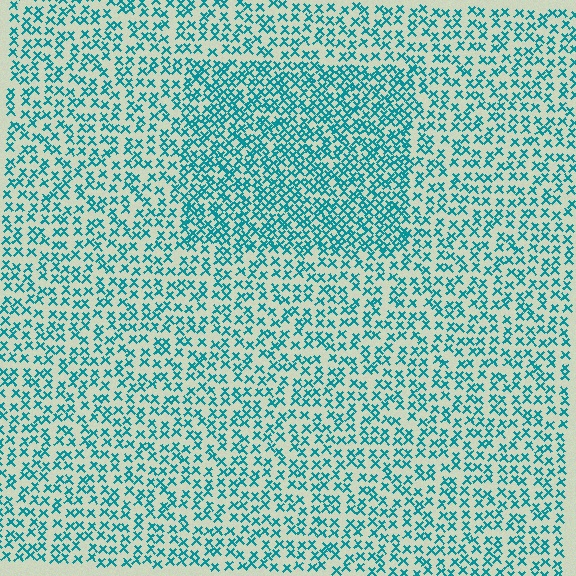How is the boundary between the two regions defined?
The boundary is defined by a change in element density (approximately 1.7x ratio). All elements are the same color, size, and shape.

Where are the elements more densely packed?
The elements are more densely packed inside the rectangle boundary.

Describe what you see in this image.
The image contains small teal elements arranged at two different densities. A rectangle-shaped region is visible where the elements are more densely packed than the surrounding area.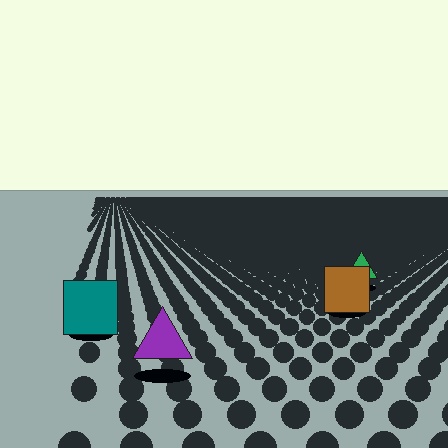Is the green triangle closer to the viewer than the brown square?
No. The brown square is closer — you can tell from the texture gradient: the ground texture is coarser near it.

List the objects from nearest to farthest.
From nearest to farthest: the purple triangle, the teal square, the brown square, the green triangle.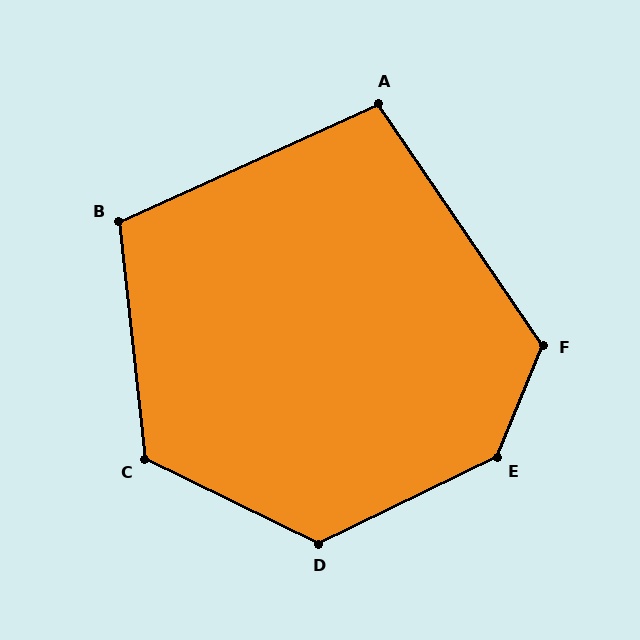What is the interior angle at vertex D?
Approximately 128 degrees (obtuse).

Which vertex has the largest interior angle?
E, at approximately 138 degrees.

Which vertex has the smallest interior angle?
A, at approximately 100 degrees.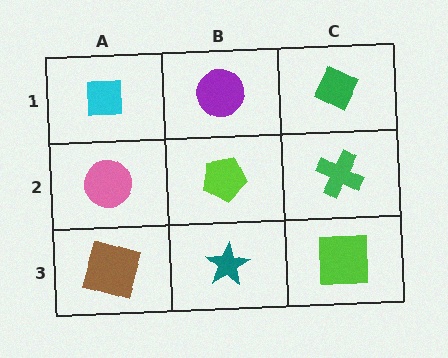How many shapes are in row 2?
3 shapes.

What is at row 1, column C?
A green diamond.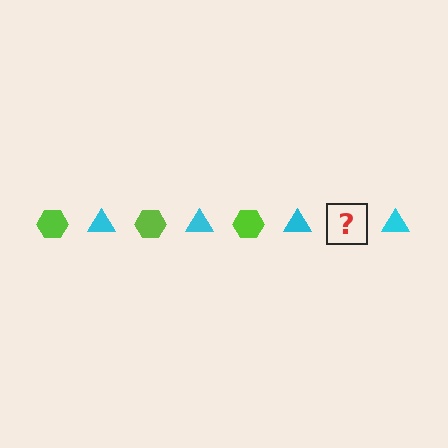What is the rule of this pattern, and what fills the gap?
The rule is that the pattern alternates between lime hexagon and cyan triangle. The gap should be filled with a lime hexagon.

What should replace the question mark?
The question mark should be replaced with a lime hexagon.